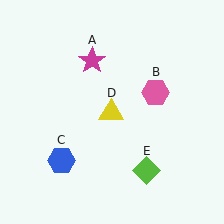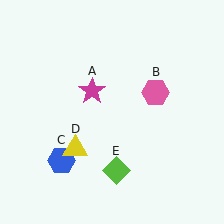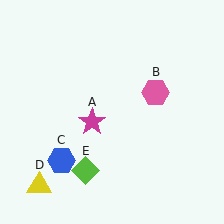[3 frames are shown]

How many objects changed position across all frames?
3 objects changed position: magenta star (object A), yellow triangle (object D), lime diamond (object E).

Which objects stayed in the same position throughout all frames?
Pink hexagon (object B) and blue hexagon (object C) remained stationary.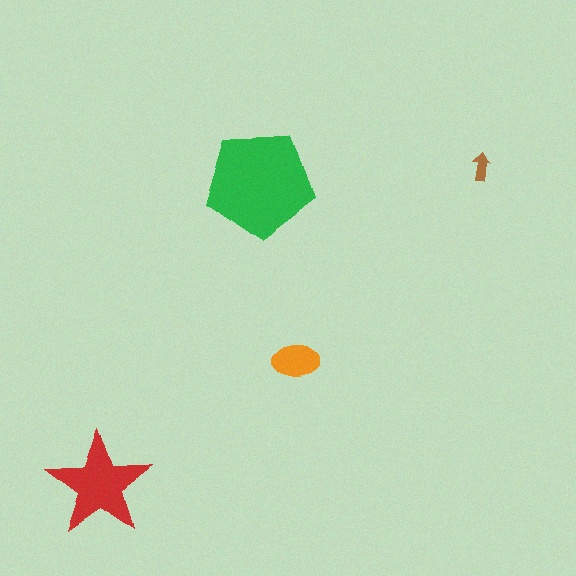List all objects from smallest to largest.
The brown arrow, the orange ellipse, the red star, the green pentagon.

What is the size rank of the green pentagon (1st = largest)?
1st.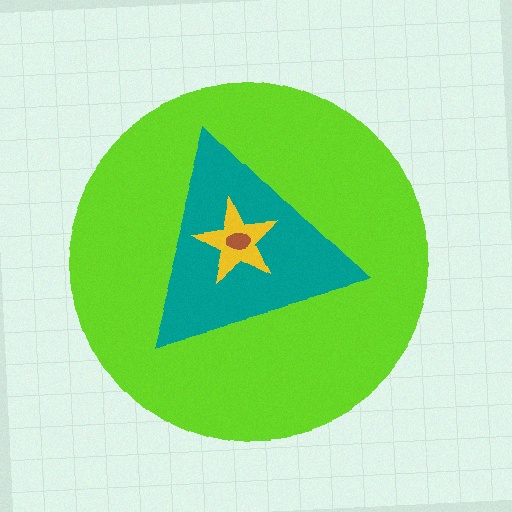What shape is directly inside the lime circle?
The teal triangle.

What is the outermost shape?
The lime circle.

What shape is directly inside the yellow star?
The brown ellipse.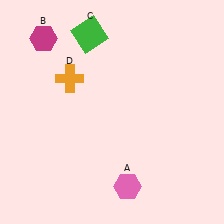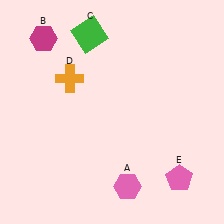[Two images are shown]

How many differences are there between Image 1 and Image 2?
There is 1 difference between the two images.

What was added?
A pink pentagon (E) was added in Image 2.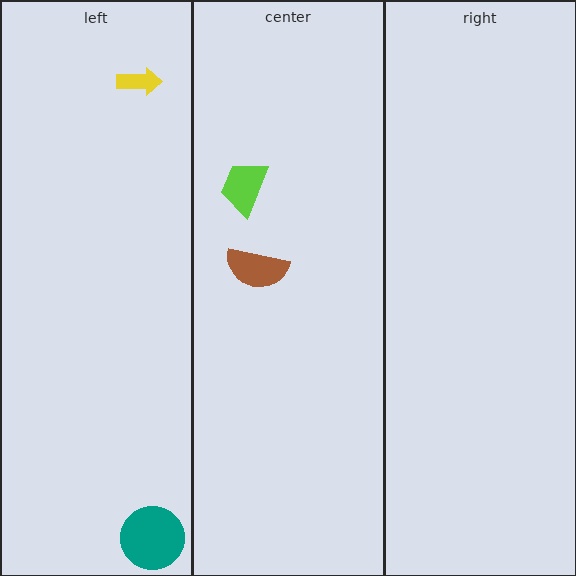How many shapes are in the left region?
2.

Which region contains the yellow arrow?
The left region.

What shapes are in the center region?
The lime trapezoid, the brown semicircle.